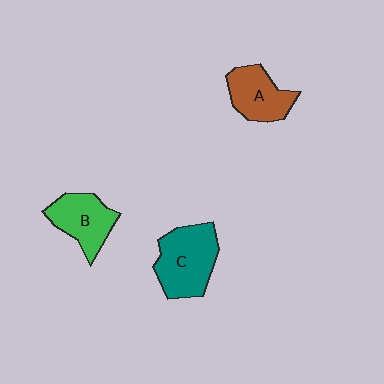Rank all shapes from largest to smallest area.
From largest to smallest: C (teal), B (green), A (brown).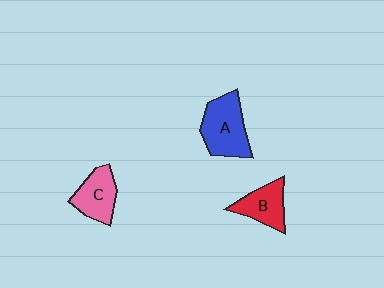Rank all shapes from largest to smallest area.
From largest to smallest: A (blue), C (pink), B (red).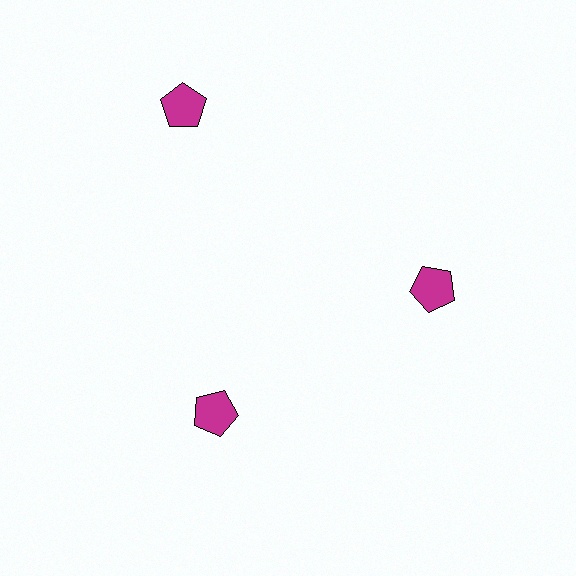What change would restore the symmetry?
The symmetry would be restored by moving it inward, back onto the ring so that all 3 pentagons sit at equal angles and equal distance from the center.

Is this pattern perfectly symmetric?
No. The 3 magenta pentagons are arranged in a ring, but one element near the 11 o'clock position is pushed outward from the center, breaking the 3-fold rotational symmetry.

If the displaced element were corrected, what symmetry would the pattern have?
It would have 3-fold rotational symmetry — the pattern would map onto itself every 120 degrees.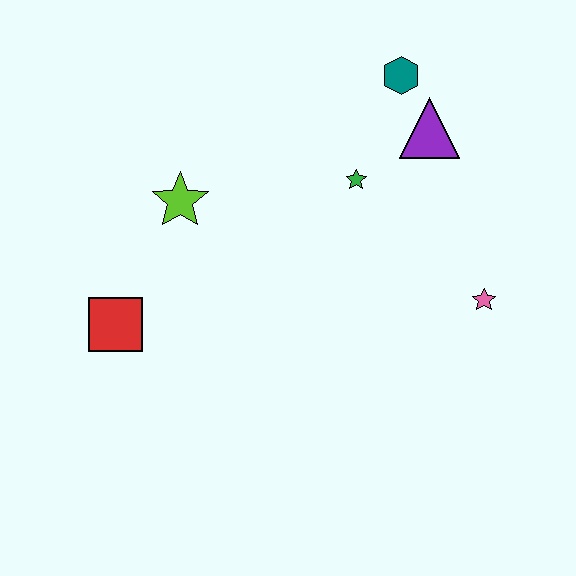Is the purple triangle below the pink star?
No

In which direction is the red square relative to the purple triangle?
The red square is to the left of the purple triangle.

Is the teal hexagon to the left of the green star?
No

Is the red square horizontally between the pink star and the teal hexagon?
No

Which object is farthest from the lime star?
The pink star is farthest from the lime star.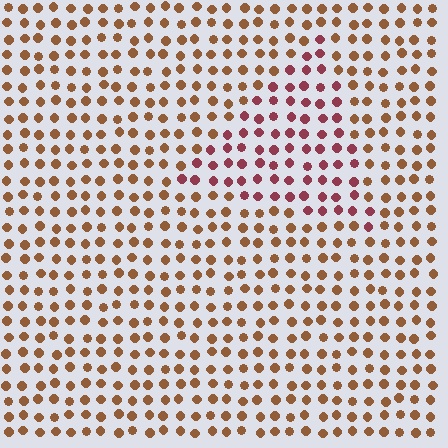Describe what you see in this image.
The image is filled with small brown elements in a uniform arrangement. A triangle-shaped region is visible where the elements are tinted to a slightly different hue, forming a subtle color boundary.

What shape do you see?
I see a triangle.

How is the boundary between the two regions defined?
The boundary is defined purely by a slight shift in hue (about 39 degrees). Spacing, size, and orientation are identical on both sides.